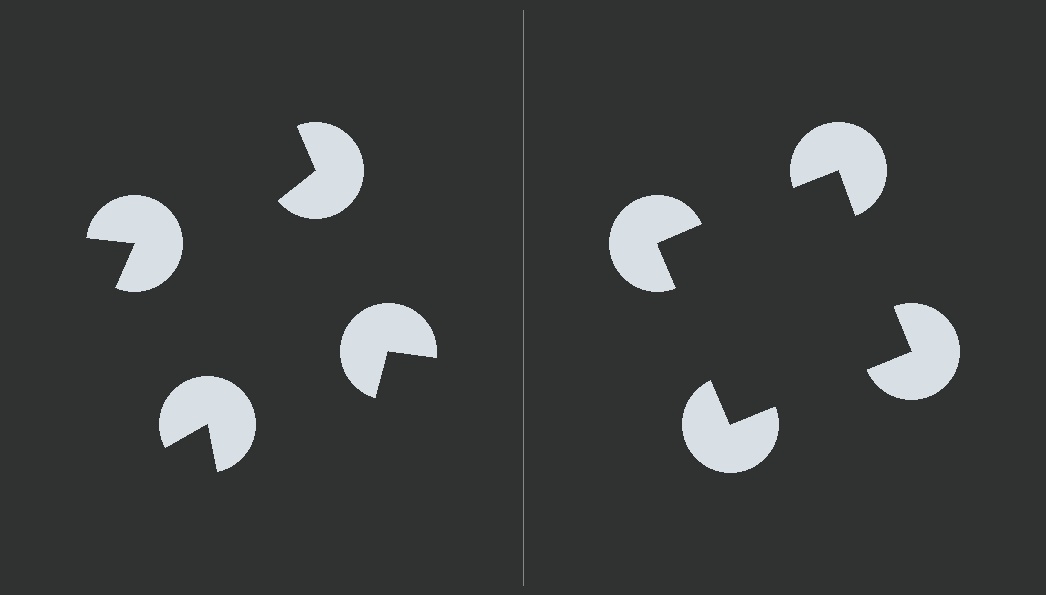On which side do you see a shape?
An illusory square appears on the right side. On the left side the wedge cuts are rotated, so no coherent shape forms.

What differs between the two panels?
The pac-man discs are positioned identically on both sides; only the wedge orientations differ. On the right they align to a square; on the left they are misaligned.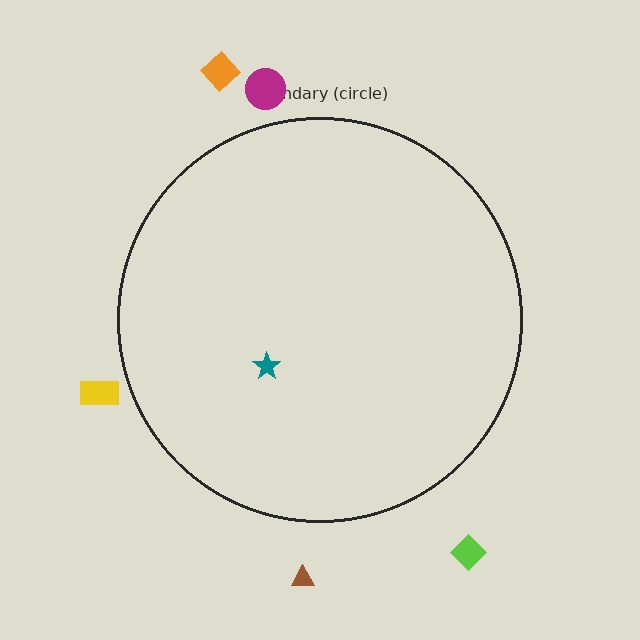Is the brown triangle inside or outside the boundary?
Outside.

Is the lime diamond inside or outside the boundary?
Outside.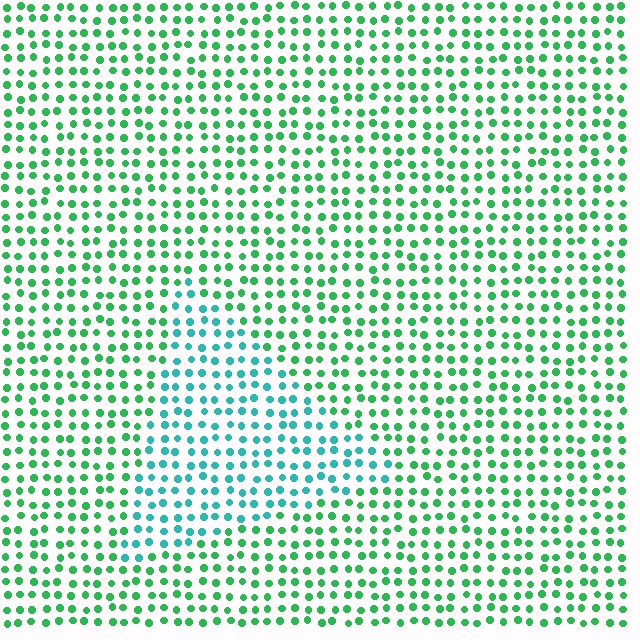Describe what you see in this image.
The image is filled with small green elements in a uniform arrangement. A triangle-shaped region is visible where the elements are tinted to a slightly different hue, forming a subtle color boundary.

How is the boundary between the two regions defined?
The boundary is defined purely by a slight shift in hue (about 40 degrees). Spacing, size, and orientation are identical on both sides.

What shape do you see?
I see a triangle.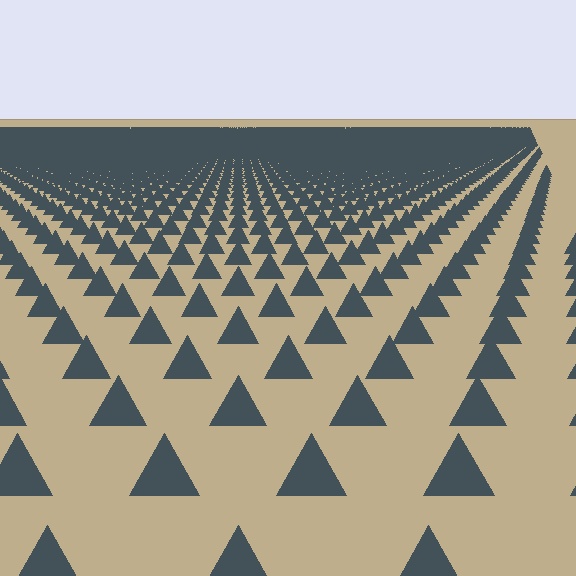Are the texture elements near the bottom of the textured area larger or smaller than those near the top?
Larger. Near the bottom, elements are closer to the viewer and appear at a bigger on-screen size.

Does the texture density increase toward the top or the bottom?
Density increases toward the top.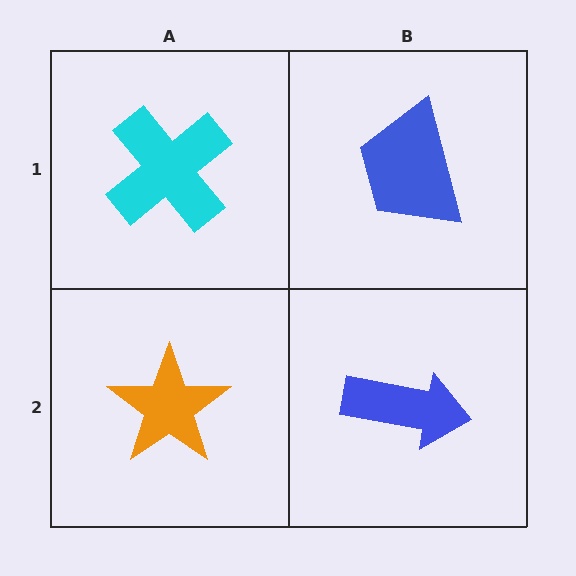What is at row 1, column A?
A cyan cross.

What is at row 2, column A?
An orange star.